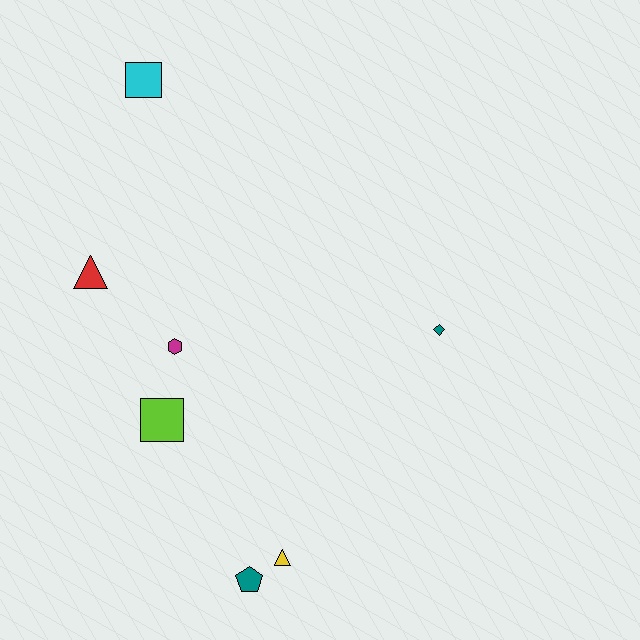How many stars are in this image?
There are no stars.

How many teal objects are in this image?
There are 2 teal objects.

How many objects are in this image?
There are 7 objects.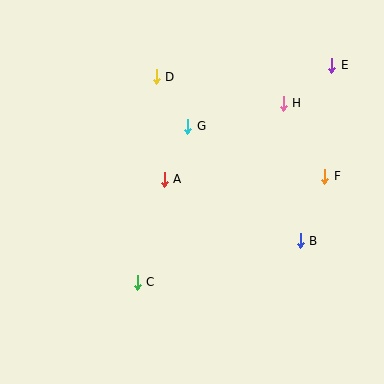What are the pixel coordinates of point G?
Point G is at (188, 126).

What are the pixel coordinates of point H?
Point H is at (283, 103).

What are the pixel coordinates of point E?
Point E is at (332, 65).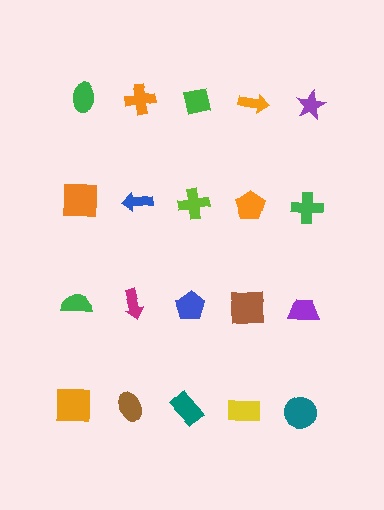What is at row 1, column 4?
An orange arrow.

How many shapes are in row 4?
5 shapes.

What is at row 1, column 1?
A green ellipse.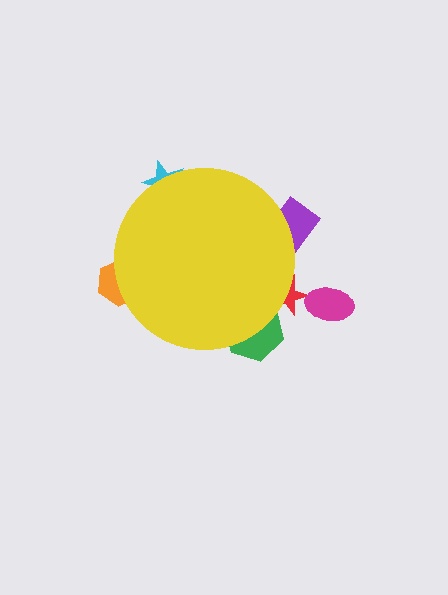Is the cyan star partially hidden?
Yes, the cyan star is partially hidden behind the yellow circle.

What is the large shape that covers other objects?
A yellow circle.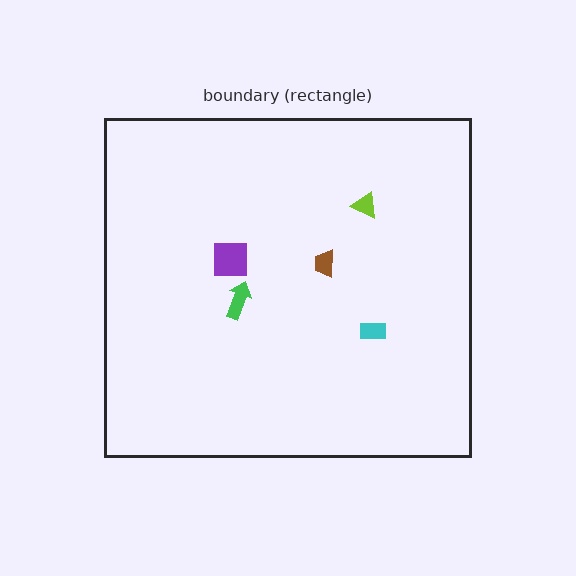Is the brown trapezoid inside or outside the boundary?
Inside.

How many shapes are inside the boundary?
5 inside, 0 outside.